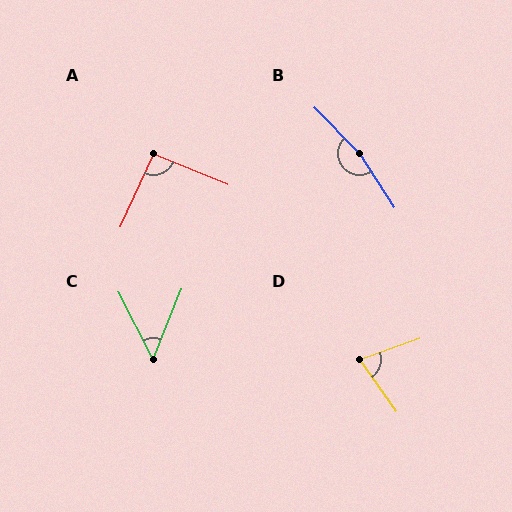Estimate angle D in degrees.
Approximately 74 degrees.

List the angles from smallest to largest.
C (49°), D (74°), A (92°), B (169°).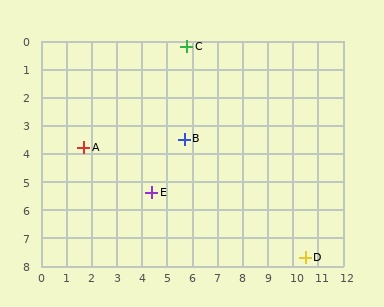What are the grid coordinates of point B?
Point B is at approximately (5.7, 3.5).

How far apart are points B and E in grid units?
Points B and E are about 2.3 grid units apart.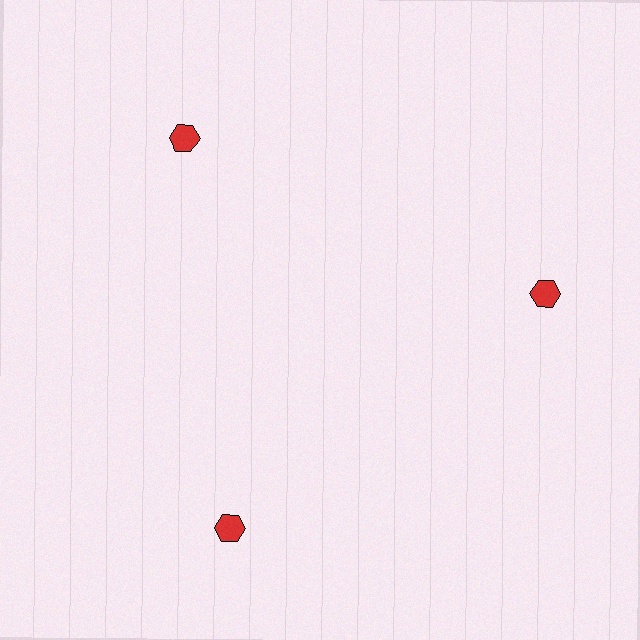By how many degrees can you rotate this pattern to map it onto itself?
The pattern maps onto itself every 120 degrees of rotation.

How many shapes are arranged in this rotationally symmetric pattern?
There are 3 shapes, arranged in 3 groups of 1.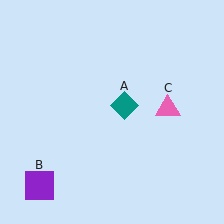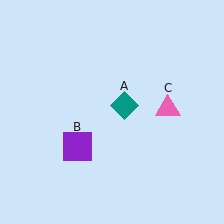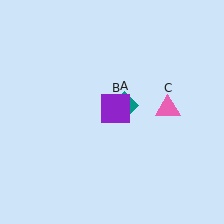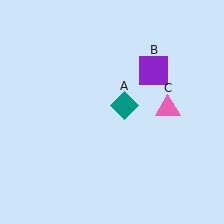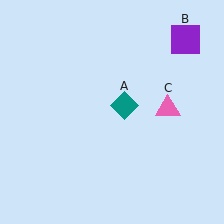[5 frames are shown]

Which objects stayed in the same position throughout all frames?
Teal diamond (object A) and pink triangle (object C) remained stationary.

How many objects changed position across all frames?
1 object changed position: purple square (object B).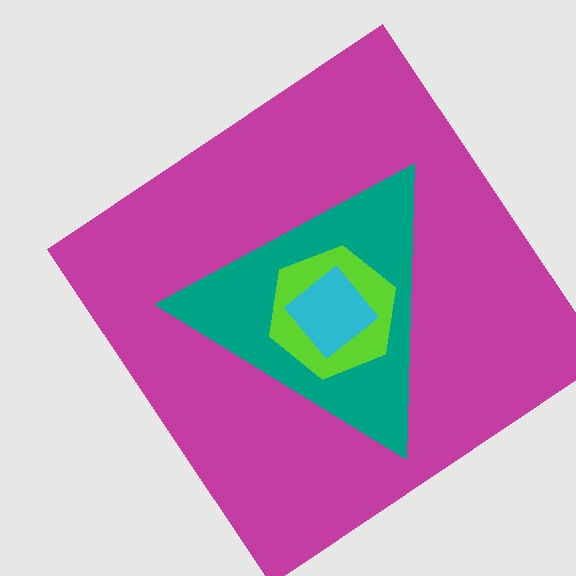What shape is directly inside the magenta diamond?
The teal triangle.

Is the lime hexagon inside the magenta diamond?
Yes.